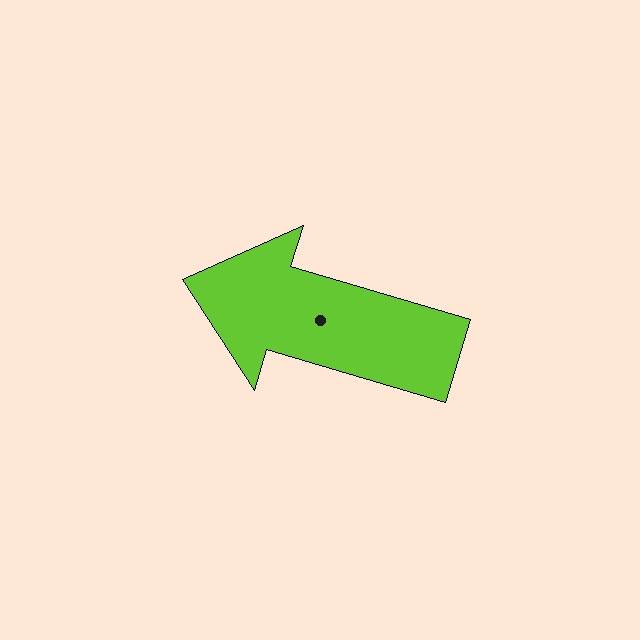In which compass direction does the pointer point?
West.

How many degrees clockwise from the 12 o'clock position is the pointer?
Approximately 286 degrees.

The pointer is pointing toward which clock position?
Roughly 10 o'clock.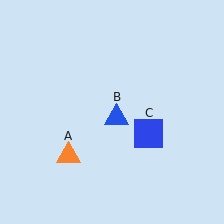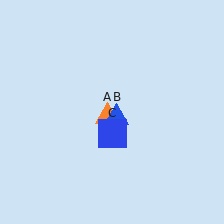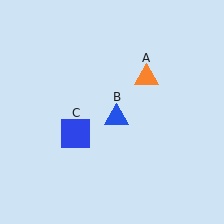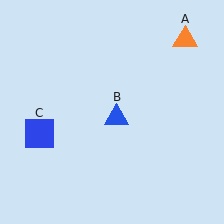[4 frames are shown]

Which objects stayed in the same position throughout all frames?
Blue triangle (object B) remained stationary.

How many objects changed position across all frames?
2 objects changed position: orange triangle (object A), blue square (object C).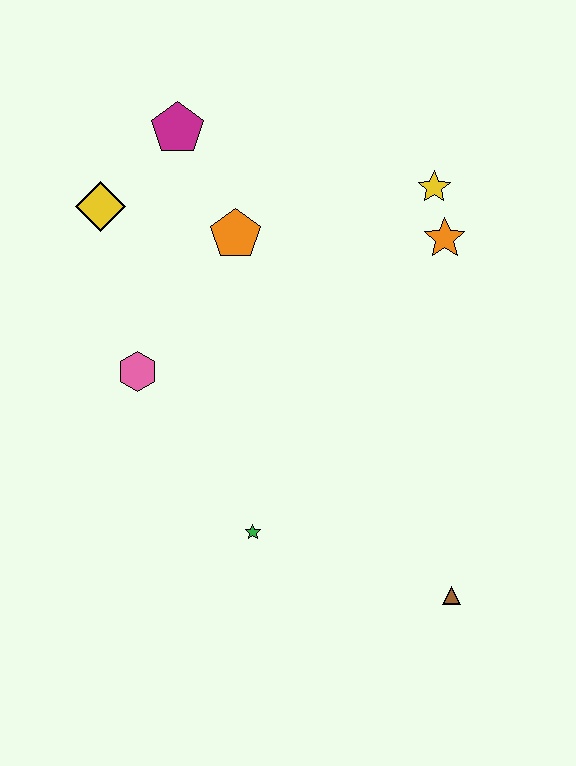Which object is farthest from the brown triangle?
The magenta pentagon is farthest from the brown triangle.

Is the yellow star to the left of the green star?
No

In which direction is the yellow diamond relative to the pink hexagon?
The yellow diamond is above the pink hexagon.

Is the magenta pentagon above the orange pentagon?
Yes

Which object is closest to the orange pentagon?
The magenta pentagon is closest to the orange pentagon.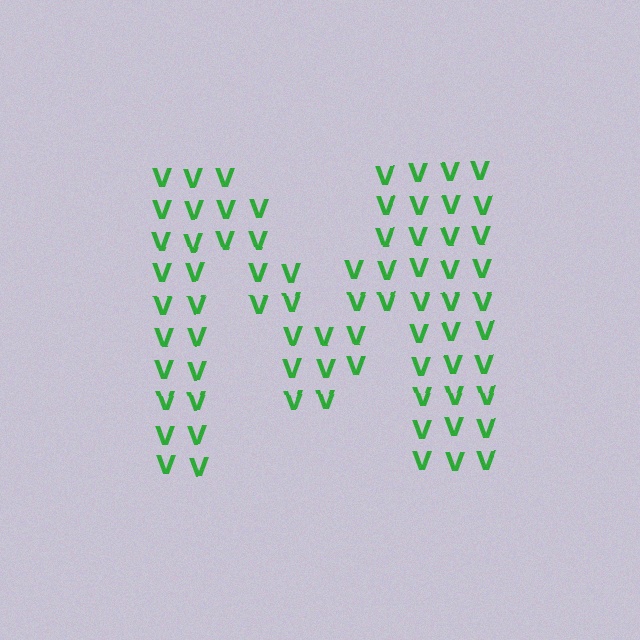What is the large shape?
The large shape is the letter M.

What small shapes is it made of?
It is made of small letter V's.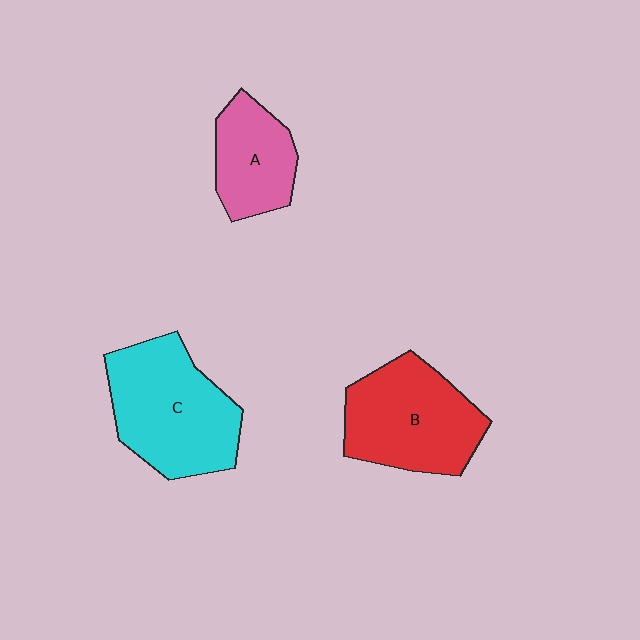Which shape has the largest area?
Shape C (cyan).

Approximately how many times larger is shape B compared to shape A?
Approximately 1.6 times.